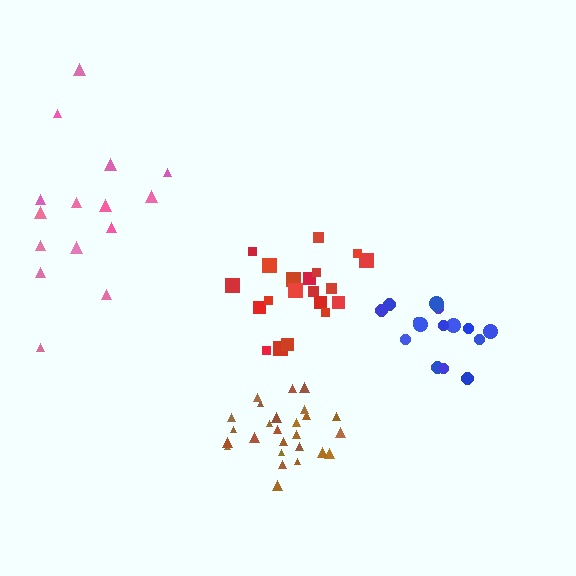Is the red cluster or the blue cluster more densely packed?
Blue.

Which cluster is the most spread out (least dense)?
Pink.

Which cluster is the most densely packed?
Brown.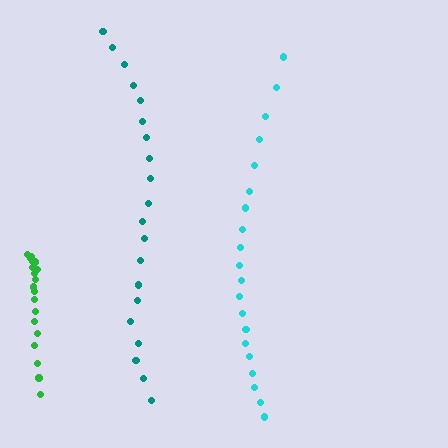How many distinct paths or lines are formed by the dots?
There are 3 distinct paths.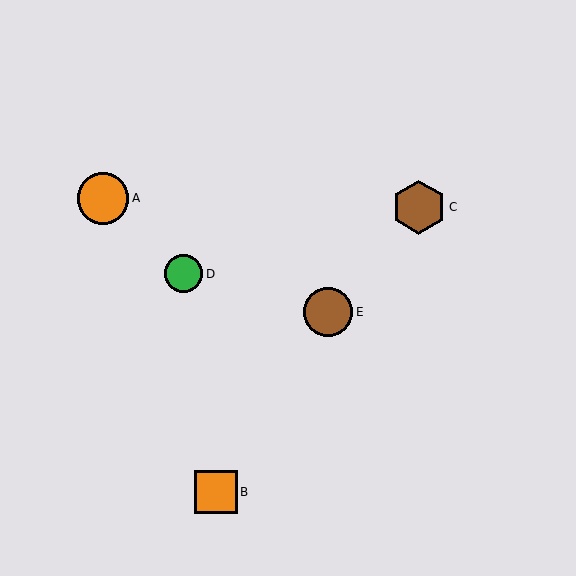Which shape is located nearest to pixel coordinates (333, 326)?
The brown circle (labeled E) at (328, 312) is nearest to that location.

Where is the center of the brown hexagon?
The center of the brown hexagon is at (419, 207).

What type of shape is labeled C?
Shape C is a brown hexagon.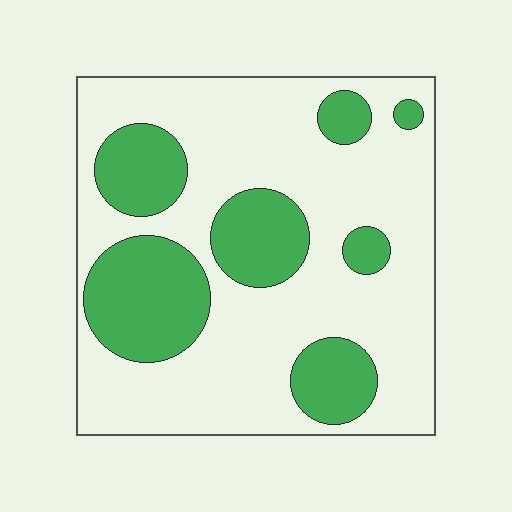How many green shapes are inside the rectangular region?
7.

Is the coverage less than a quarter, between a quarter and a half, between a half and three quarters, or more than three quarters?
Between a quarter and a half.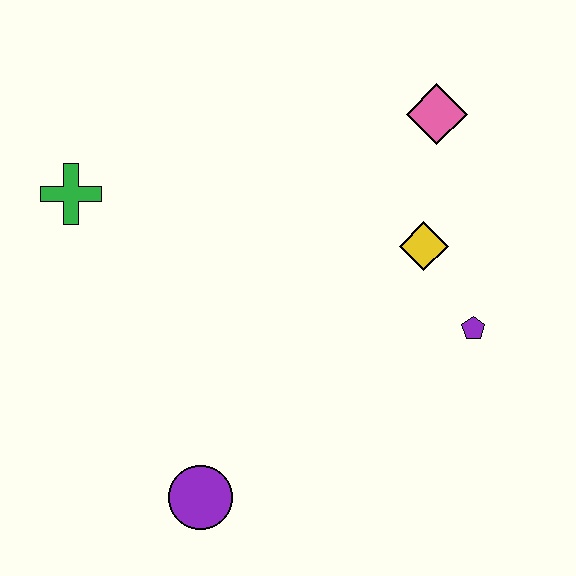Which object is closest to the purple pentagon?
The yellow diamond is closest to the purple pentagon.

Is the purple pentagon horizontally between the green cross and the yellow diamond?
No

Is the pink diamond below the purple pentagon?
No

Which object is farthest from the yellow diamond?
The green cross is farthest from the yellow diamond.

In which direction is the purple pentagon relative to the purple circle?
The purple pentagon is to the right of the purple circle.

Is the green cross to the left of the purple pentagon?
Yes